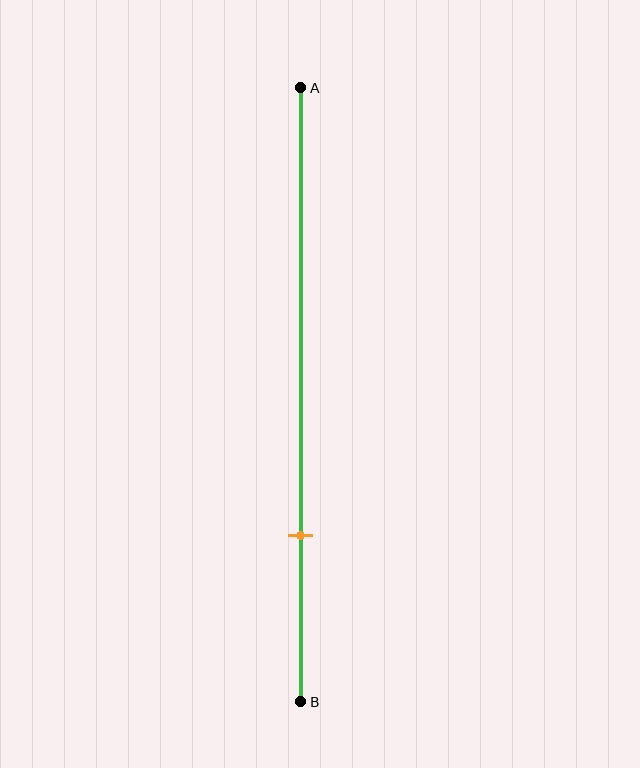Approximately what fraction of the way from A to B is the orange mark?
The orange mark is approximately 75% of the way from A to B.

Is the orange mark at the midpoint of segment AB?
No, the mark is at about 75% from A, not at the 50% midpoint.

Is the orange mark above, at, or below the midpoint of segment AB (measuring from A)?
The orange mark is below the midpoint of segment AB.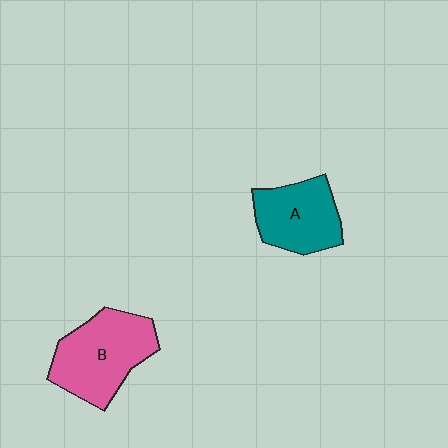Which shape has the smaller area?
Shape A (teal).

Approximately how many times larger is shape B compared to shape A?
Approximately 1.3 times.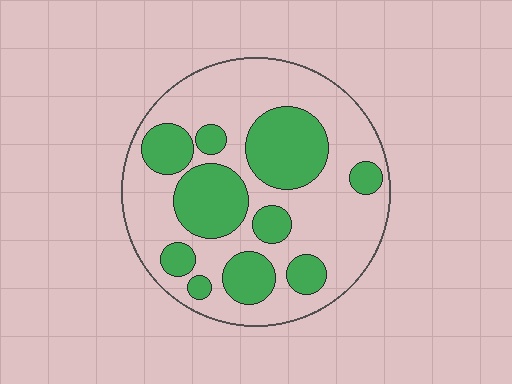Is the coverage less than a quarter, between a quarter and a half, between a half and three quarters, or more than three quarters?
Between a quarter and a half.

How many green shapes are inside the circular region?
10.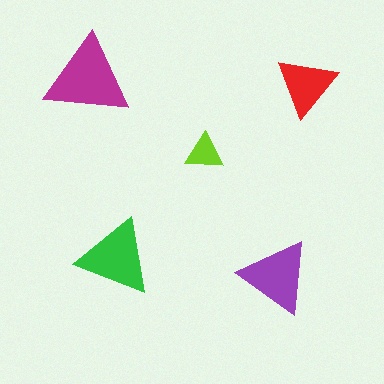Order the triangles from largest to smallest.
the magenta one, the green one, the purple one, the red one, the lime one.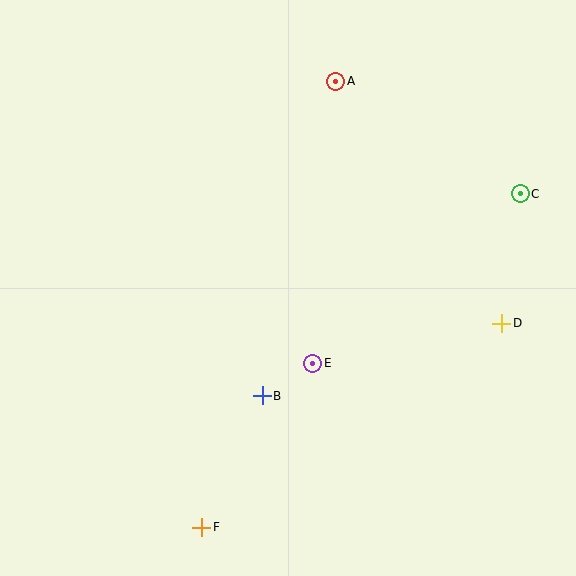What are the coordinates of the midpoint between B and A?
The midpoint between B and A is at (299, 238).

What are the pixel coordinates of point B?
Point B is at (262, 396).